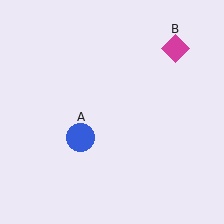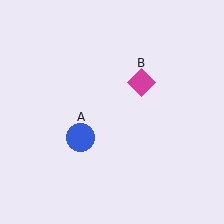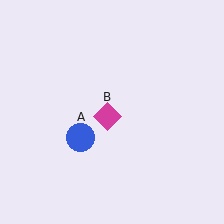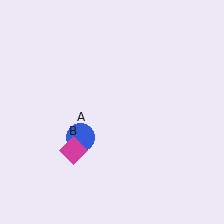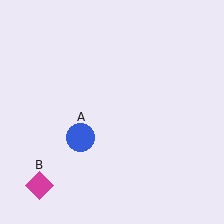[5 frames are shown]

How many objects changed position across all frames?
1 object changed position: magenta diamond (object B).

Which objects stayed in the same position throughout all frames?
Blue circle (object A) remained stationary.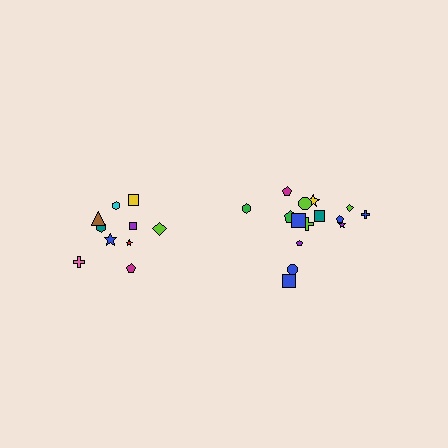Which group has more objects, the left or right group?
The right group.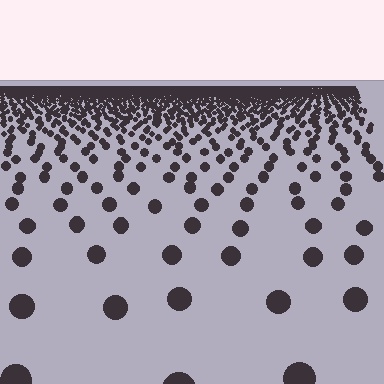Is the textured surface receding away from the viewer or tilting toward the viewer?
The surface is receding away from the viewer. Texture elements get smaller and denser toward the top.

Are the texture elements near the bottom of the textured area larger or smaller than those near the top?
Larger. Near the bottom, elements are closer to the viewer and appear at a bigger on-screen size.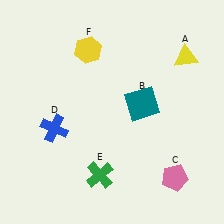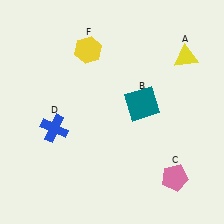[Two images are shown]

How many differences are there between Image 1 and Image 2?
There is 1 difference between the two images.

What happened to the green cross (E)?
The green cross (E) was removed in Image 2. It was in the bottom-left area of Image 1.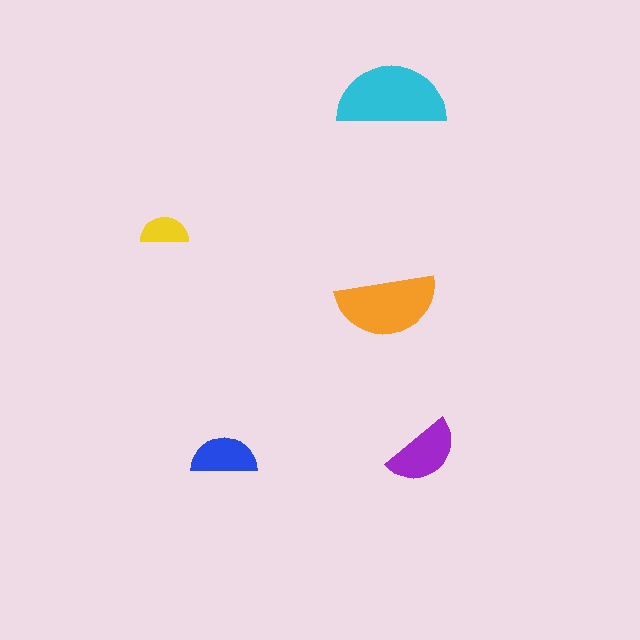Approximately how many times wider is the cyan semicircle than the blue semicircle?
About 1.5 times wider.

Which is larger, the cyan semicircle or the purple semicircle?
The cyan one.